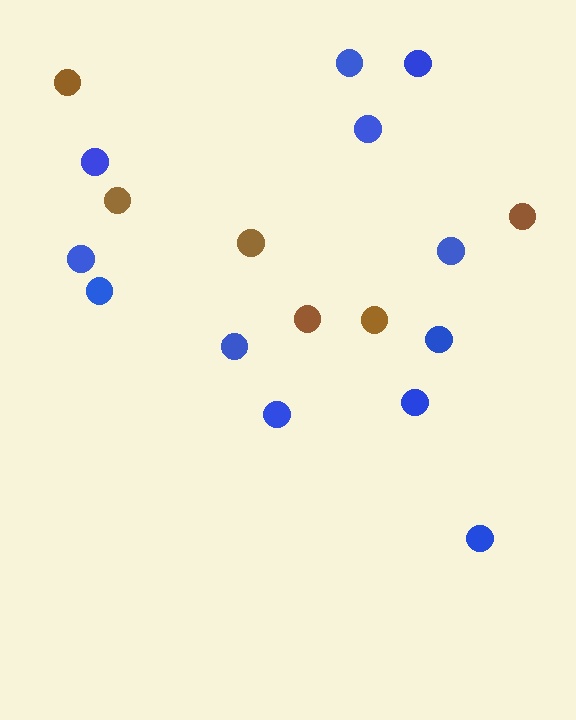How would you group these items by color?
There are 2 groups: one group of brown circles (6) and one group of blue circles (12).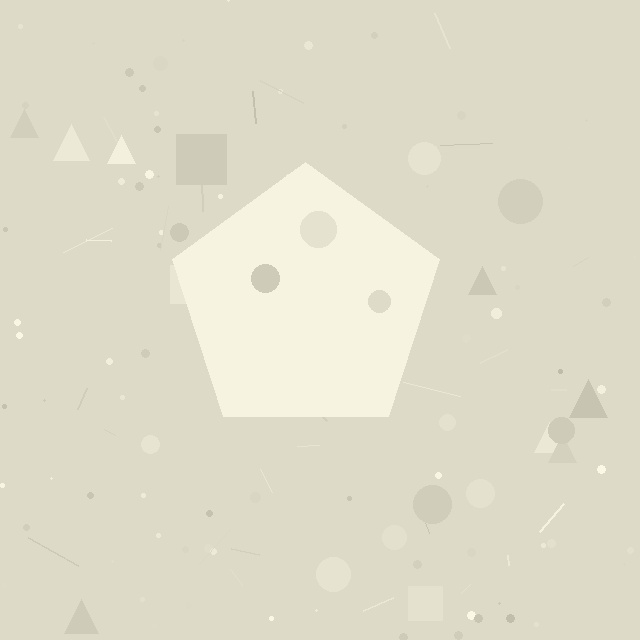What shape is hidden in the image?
A pentagon is hidden in the image.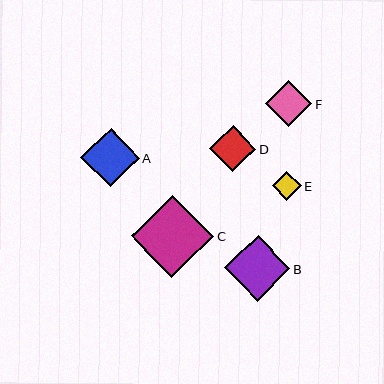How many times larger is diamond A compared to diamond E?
Diamond A is approximately 2.0 times the size of diamond E.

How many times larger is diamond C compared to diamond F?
Diamond C is approximately 1.8 times the size of diamond F.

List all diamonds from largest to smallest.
From largest to smallest: C, B, A, F, D, E.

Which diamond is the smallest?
Diamond E is the smallest with a size of approximately 29 pixels.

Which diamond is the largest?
Diamond C is the largest with a size of approximately 82 pixels.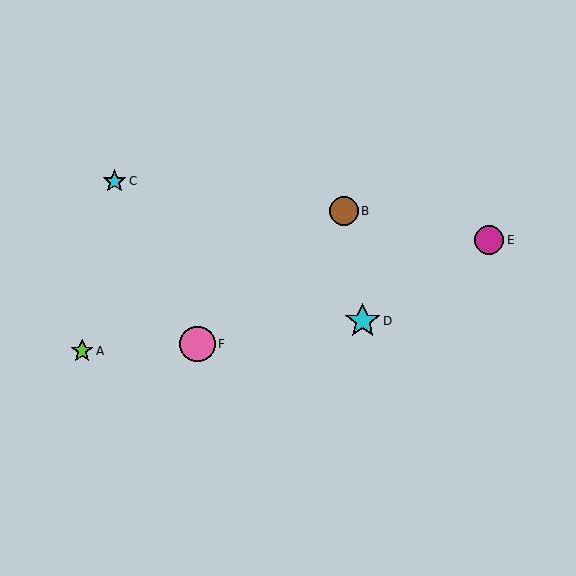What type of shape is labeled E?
Shape E is a magenta circle.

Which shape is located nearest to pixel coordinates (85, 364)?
The lime star (labeled A) at (82, 351) is nearest to that location.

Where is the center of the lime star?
The center of the lime star is at (82, 351).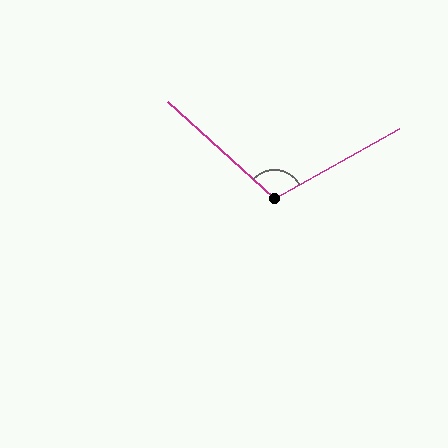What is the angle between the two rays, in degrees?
Approximately 109 degrees.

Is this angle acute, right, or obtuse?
It is obtuse.